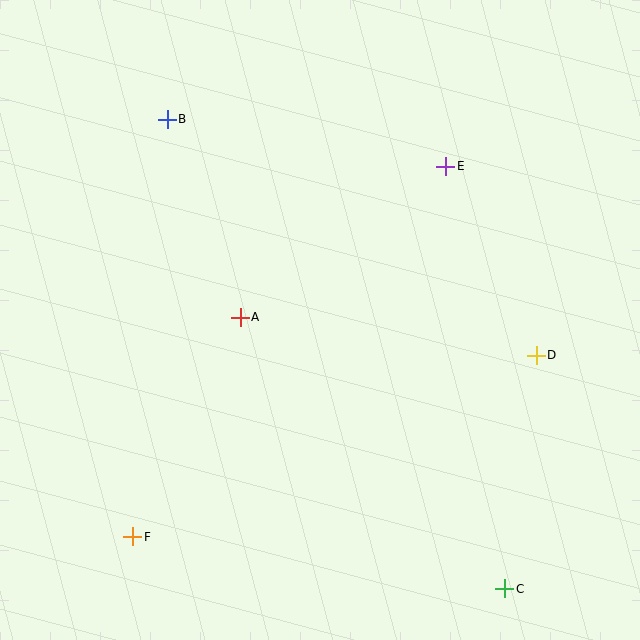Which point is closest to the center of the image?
Point A at (240, 317) is closest to the center.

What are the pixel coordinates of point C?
Point C is at (505, 589).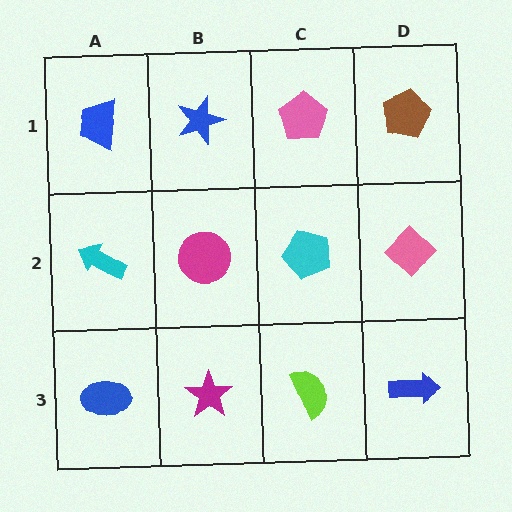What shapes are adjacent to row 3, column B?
A magenta circle (row 2, column B), a blue ellipse (row 3, column A), a lime semicircle (row 3, column C).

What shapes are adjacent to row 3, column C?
A cyan pentagon (row 2, column C), a magenta star (row 3, column B), a blue arrow (row 3, column D).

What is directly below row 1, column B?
A magenta circle.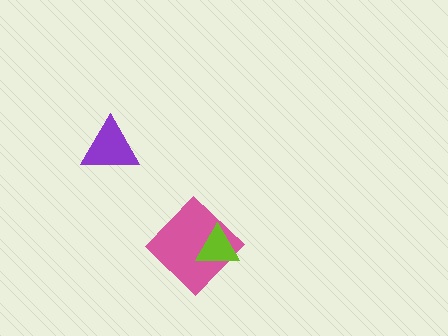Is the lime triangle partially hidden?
No, no other shape covers it.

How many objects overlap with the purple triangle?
0 objects overlap with the purple triangle.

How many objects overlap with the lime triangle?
1 object overlaps with the lime triangle.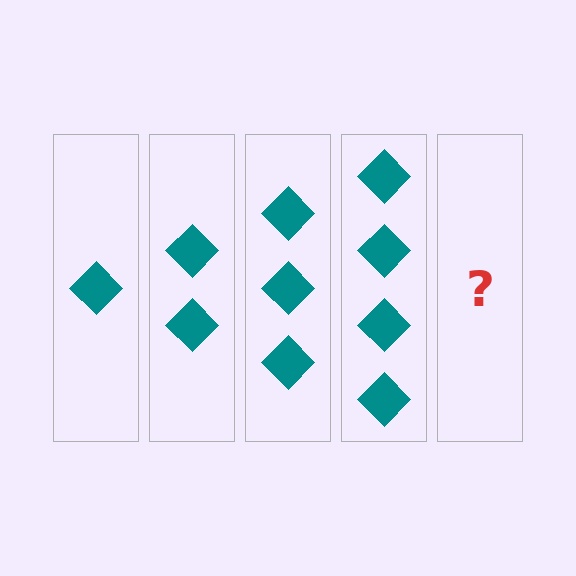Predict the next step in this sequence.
The next step is 5 diamonds.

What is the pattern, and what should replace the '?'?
The pattern is that each step adds one more diamond. The '?' should be 5 diamonds.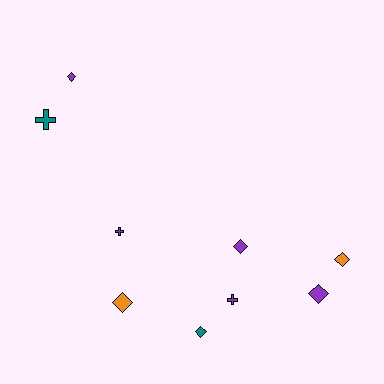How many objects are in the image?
There are 9 objects.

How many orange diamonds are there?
There are 2 orange diamonds.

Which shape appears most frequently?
Diamond, with 6 objects.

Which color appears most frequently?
Purple, with 5 objects.